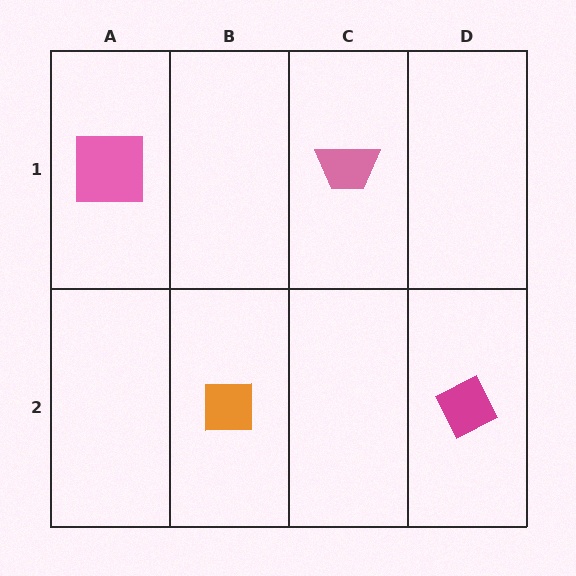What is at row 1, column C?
A pink trapezoid.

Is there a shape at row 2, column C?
No, that cell is empty.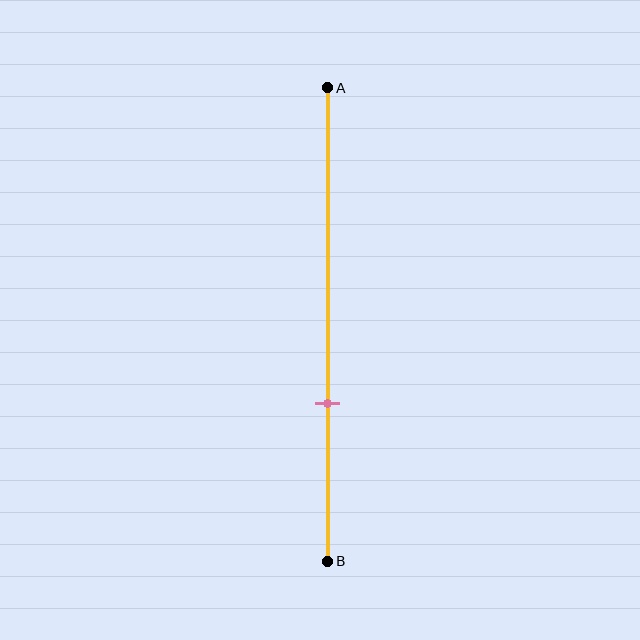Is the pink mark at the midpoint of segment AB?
No, the mark is at about 65% from A, not at the 50% midpoint.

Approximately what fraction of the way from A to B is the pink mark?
The pink mark is approximately 65% of the way from A to B.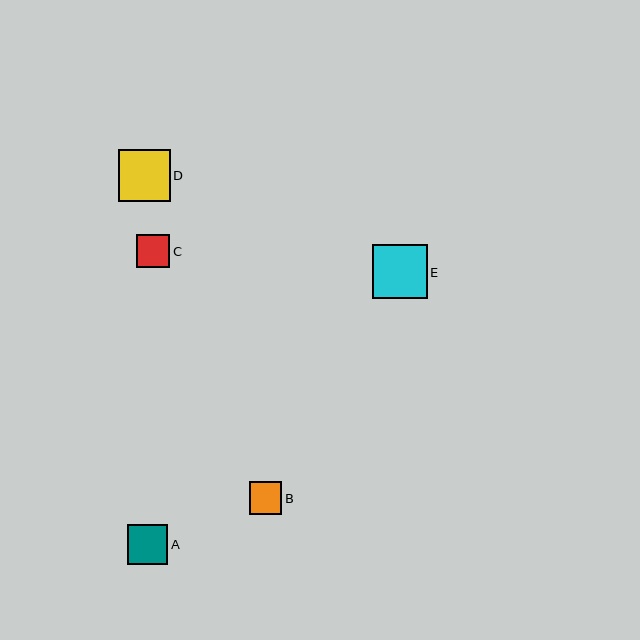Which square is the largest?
Square E is the largest with a size of approximately 54 pixels.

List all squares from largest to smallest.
From largest to smallest: E, D, A, C, B.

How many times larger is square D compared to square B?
Square D is approximately 1.6 times the size of square B.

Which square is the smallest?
Square B is the smallest with a size of approximately 32 pixels.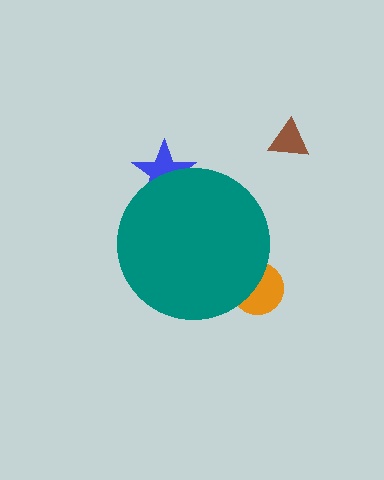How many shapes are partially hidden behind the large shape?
2 shapes are partially hidden.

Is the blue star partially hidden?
Yes, the blue star is partially hidden behind the teal circle.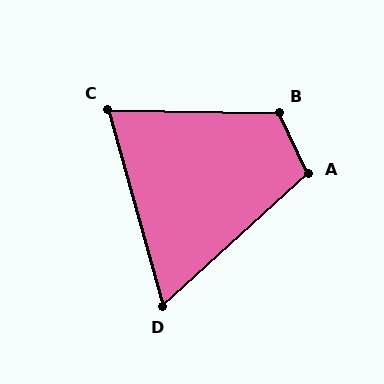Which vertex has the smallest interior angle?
D, at approximately 63 degrees.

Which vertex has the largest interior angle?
B, at approximately 117 degrees.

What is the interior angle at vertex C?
Approximately 74 degrees (acute).